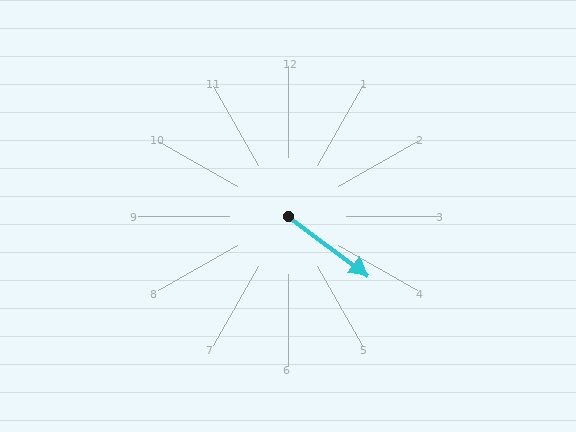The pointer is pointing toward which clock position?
Roughly 4 o'clock.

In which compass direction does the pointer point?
Southeast.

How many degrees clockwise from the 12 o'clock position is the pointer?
Approximately 127 degrees.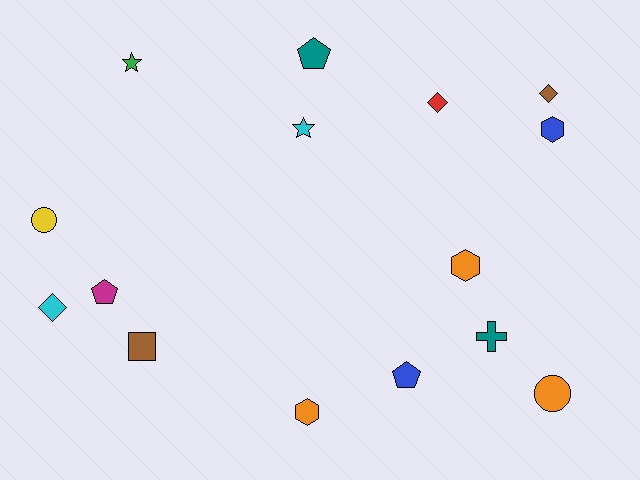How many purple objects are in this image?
There are no purple objects.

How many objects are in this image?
There are 15 objects.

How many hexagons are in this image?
There are 3 hexagons.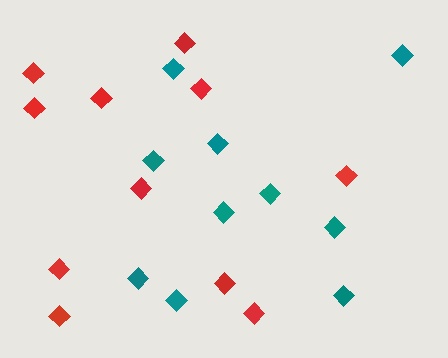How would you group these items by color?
There are 2 groups: one group of teal diamonds (10) and one group of red diamonds (11).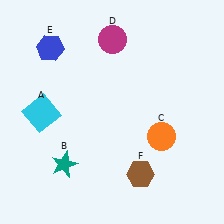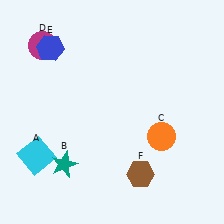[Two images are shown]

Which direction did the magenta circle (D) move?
The magenta circle (D) moved left.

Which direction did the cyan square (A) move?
The cyan square (A) moved down.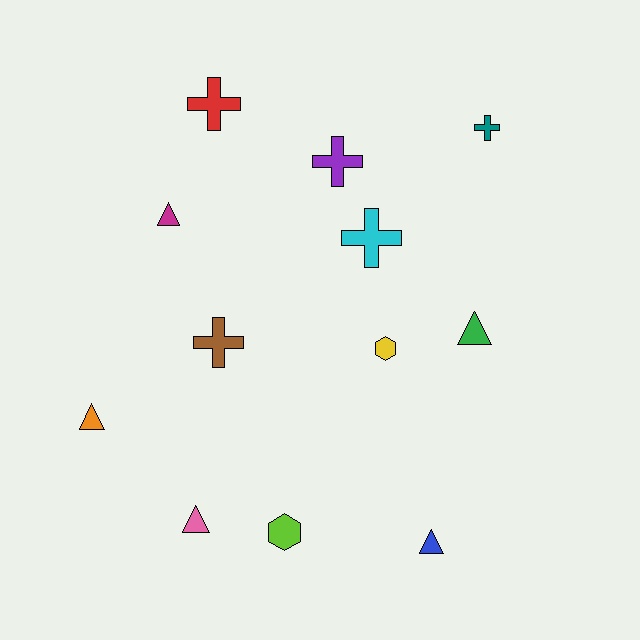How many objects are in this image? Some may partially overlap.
There are 12 objects.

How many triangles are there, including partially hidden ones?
There are 5 triangles.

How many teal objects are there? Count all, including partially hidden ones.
There is 1 teal object.